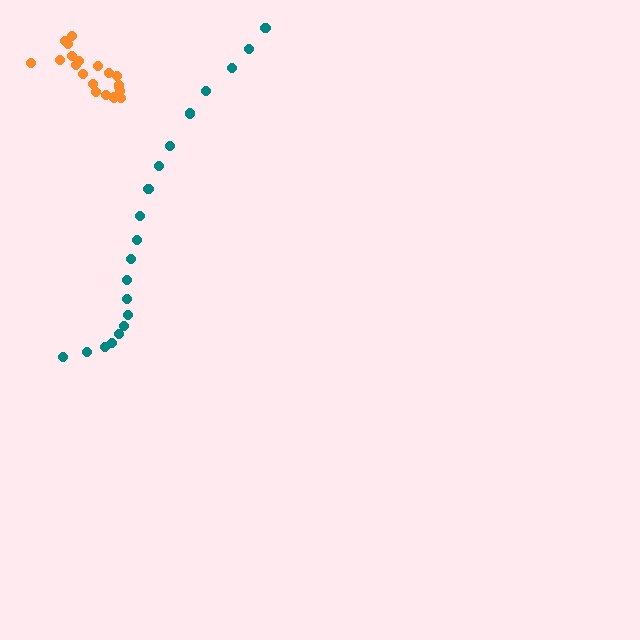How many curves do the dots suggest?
There are 2 distinct paths.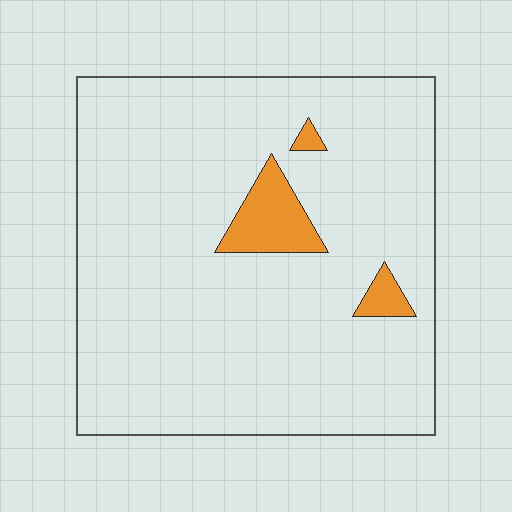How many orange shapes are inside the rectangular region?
3.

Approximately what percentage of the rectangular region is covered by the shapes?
Approximately 5%.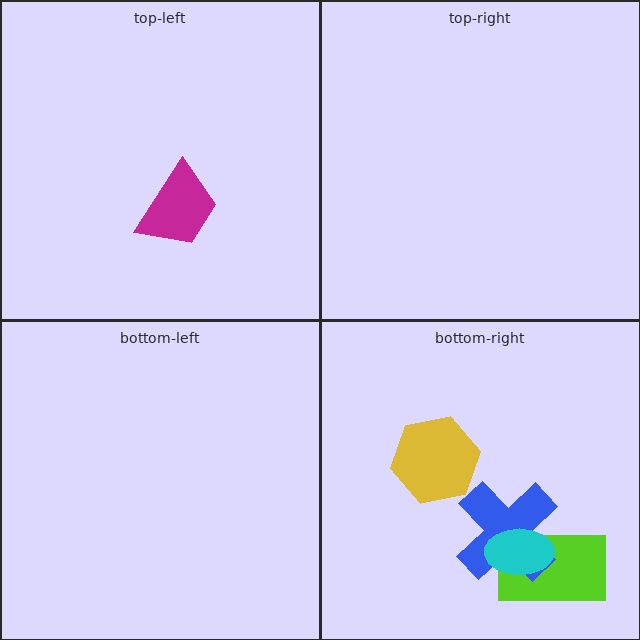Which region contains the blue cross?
The bottom-right region.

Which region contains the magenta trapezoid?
The top-left region.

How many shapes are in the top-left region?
1.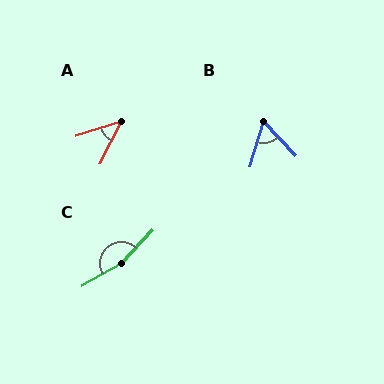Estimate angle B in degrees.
Approximately 59 degrees.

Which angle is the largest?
C, at approximately 162 degrees.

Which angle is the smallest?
A, at approximately 45 degrees.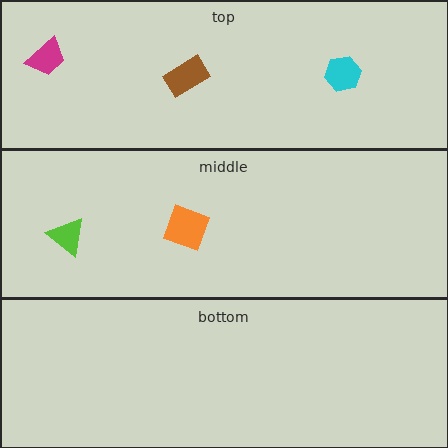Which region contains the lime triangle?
The middle region.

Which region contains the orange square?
The middle region.